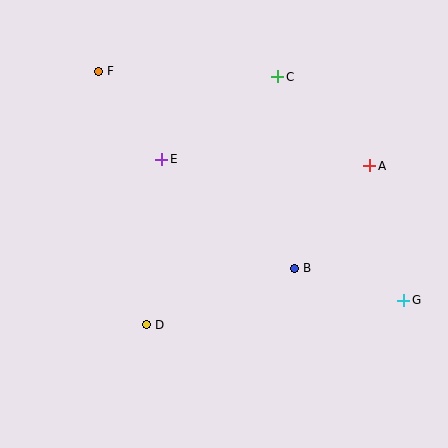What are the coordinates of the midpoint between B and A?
The midpoint between B and A is at (332, 217).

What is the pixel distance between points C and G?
The distance between C and G is 257 pixels.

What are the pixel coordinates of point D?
Point D is at (147, 325).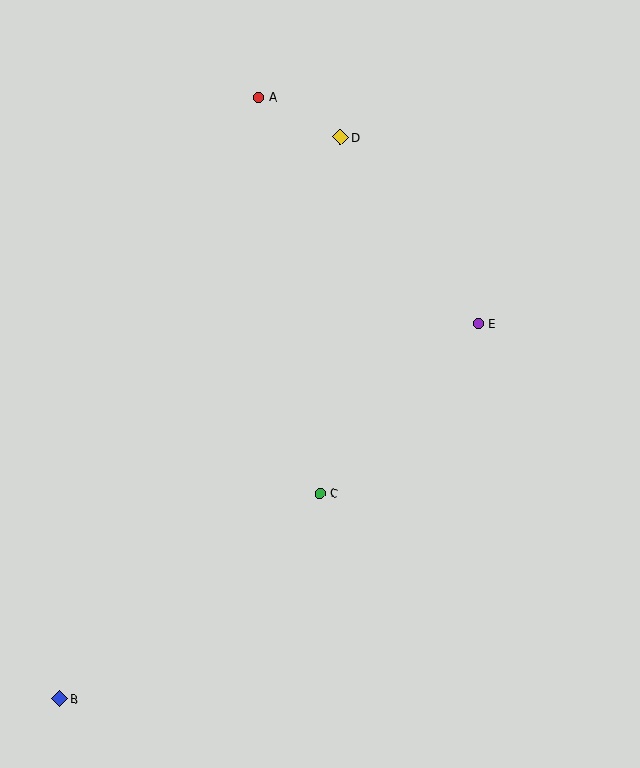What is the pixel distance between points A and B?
The distance between A and B is 634 pixels.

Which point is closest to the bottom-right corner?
Point C is closest to the bottom-right corner.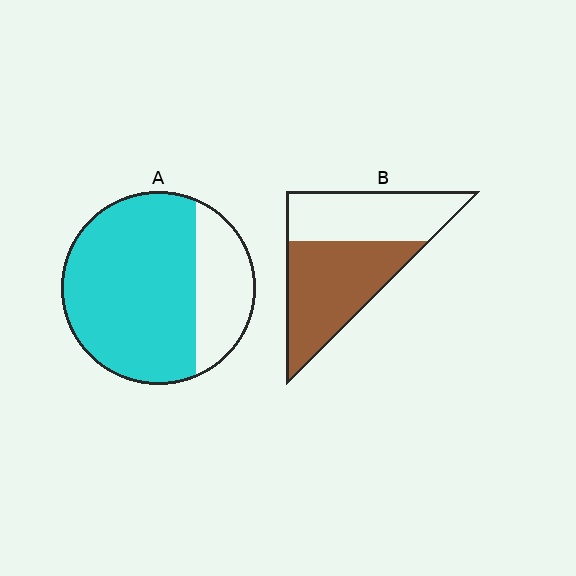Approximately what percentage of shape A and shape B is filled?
A is approximately 75% and B is approximately 55%.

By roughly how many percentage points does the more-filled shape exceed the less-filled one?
By roughly 20 percentage points (A over B).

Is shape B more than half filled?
Yes.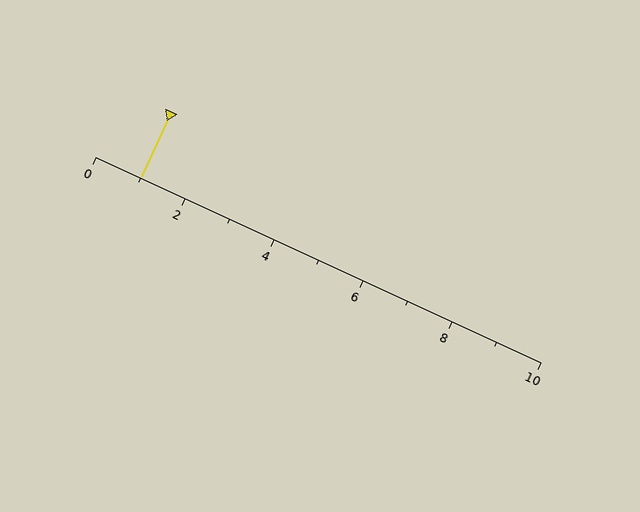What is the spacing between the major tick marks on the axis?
The major ticks are spaced 2 apart.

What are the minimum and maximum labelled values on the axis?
The axis runs from 0 to 10.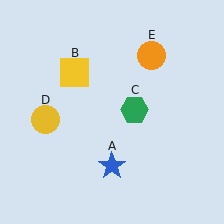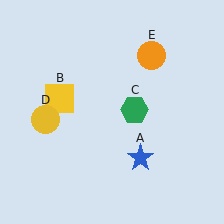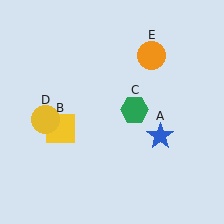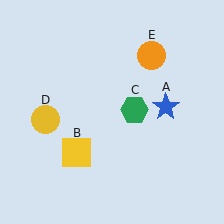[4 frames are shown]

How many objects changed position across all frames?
2 objects changed position: blue star (object A), yellow square (object B).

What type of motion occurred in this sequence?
The blue star (object A), yellow square (object B) rotated counterclockwise around the center of the scene.